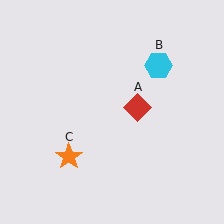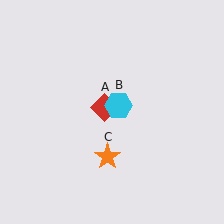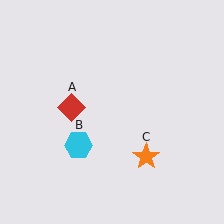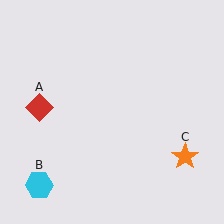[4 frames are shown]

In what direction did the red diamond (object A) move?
The red diamond (object A) moved left.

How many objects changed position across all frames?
3 objects changed position: red diamond (object A), cyan hexagon (object B), orange star (object C).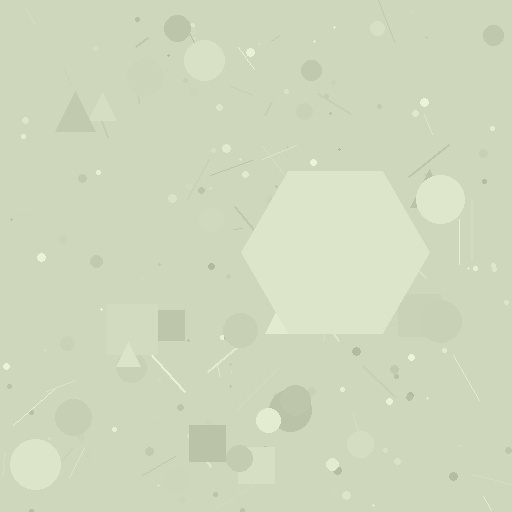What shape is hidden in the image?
A hexagon is hidden in the image.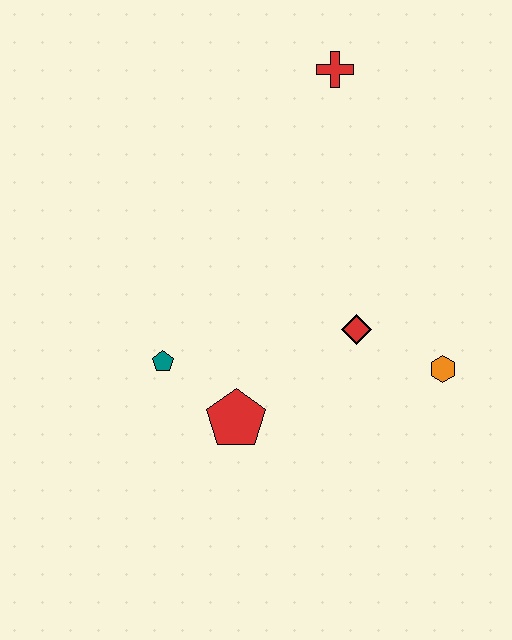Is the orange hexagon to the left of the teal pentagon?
No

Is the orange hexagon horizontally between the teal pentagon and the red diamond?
No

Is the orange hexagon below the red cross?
Yes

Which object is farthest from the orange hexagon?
The red cross is farthest from the orange hexagon.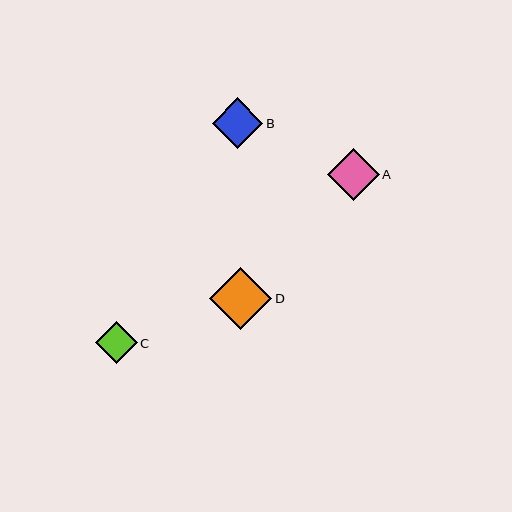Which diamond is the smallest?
Diamond C is the smallest with a size of approximately 42 pixels.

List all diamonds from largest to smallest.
From largest to smallest: D, A, B, C.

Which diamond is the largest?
Diamond D is the largest with a size of approximately 62 pixels.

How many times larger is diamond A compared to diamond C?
Diamond A is approximately 1.2 times the size of diamond C.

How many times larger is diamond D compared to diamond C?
Diamond D is approximately 1.5 times the size of diamond C.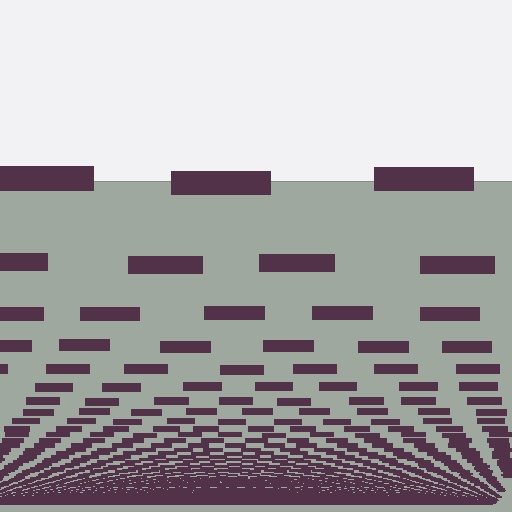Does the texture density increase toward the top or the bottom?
Density increases toward the bottom.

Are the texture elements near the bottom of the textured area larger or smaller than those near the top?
Smaller. The gradient is inverted — elements near the bottom are smaller and denser.